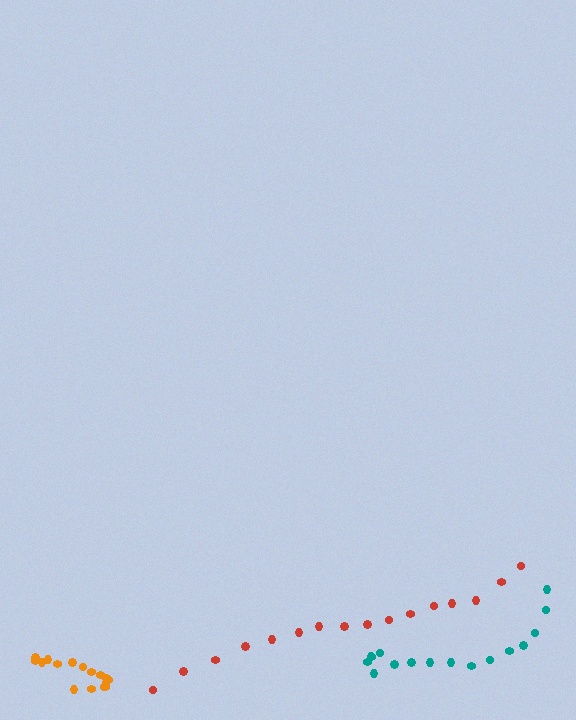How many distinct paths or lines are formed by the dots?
There are 3 distinct paths.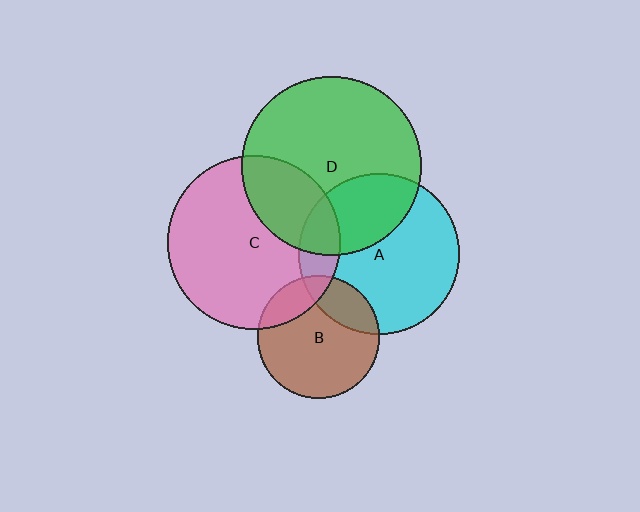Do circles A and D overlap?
Yes.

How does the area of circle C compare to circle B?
Approximately 2.0 times.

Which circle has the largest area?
Circle D (green).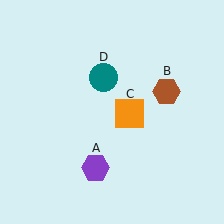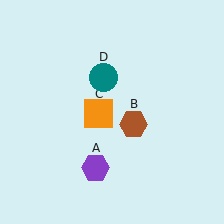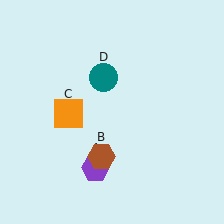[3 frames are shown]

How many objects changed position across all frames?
2 objects changed position: brown hexagon (object B), orange square (object C).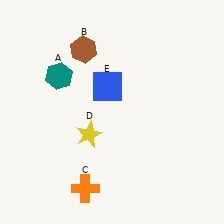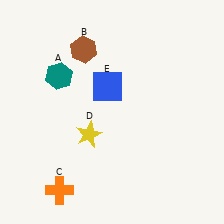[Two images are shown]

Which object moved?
The orange cross (C) moved left.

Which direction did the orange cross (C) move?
The orange cross (C) moved left.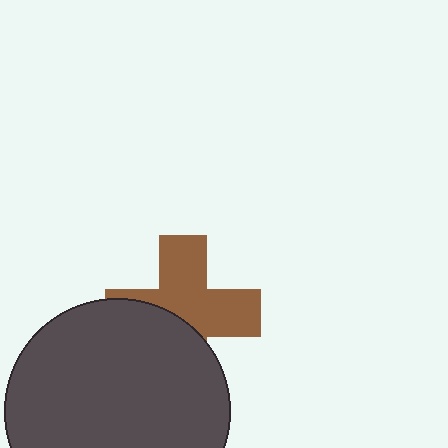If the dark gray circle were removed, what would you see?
You would see the complete brown cross.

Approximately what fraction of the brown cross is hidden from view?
Roughly 43% of the brown cross is hidden behind the dark gray circle.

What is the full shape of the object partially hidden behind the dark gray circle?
The partially hidden object is a brown cross.